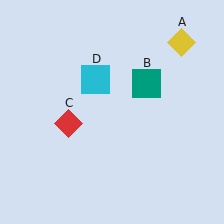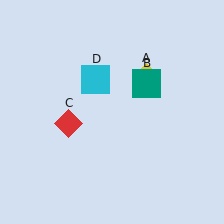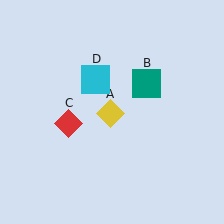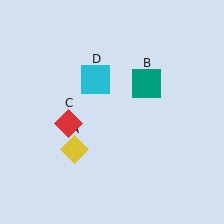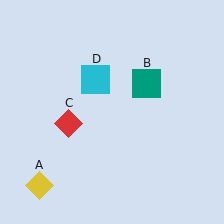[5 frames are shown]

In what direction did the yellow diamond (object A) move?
The yellow diamond (object A) moved down and to the left.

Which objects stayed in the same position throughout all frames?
Teal square (object B) and red diamond (object C) and cyan square (object D) remained stationary.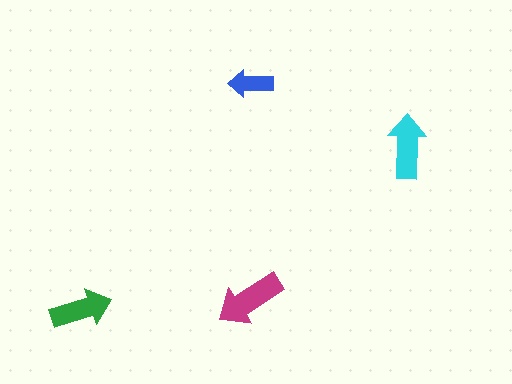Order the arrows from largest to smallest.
the magenta one, the cyan one, the green one, the blue one.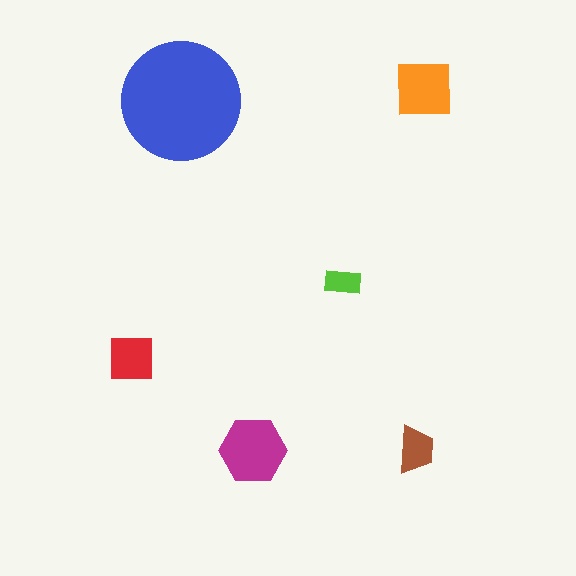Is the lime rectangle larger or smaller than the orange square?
Smaller.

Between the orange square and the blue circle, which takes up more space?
The blue circle.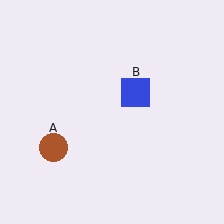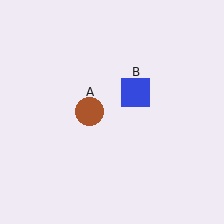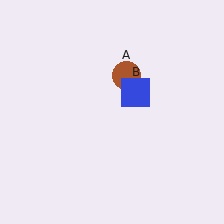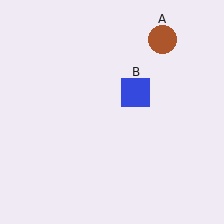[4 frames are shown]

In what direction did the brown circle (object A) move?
The brown circle (object A) moved up and to the right.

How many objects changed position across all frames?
1 object changed position: brown circle (object A).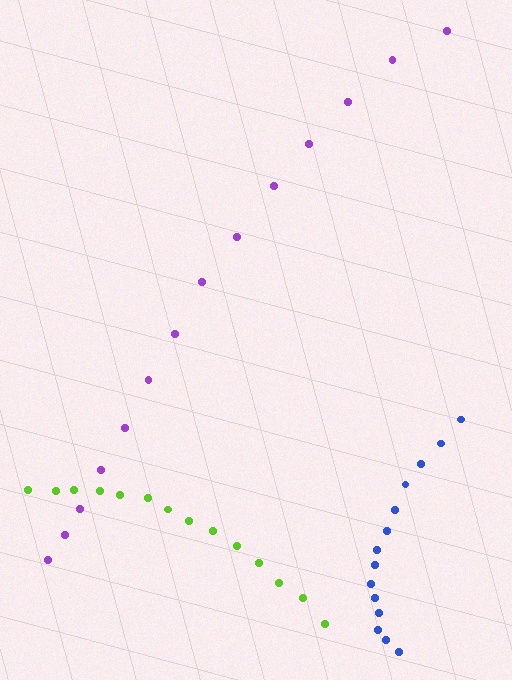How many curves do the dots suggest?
There are 3 distinct paths.